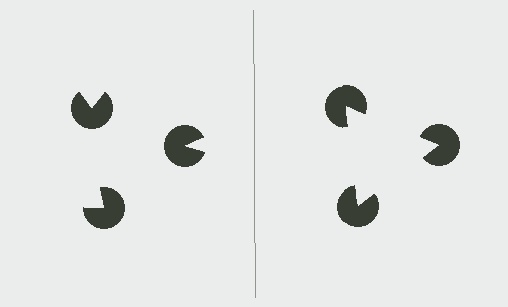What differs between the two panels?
The pac-man discs are positioned identically on both sides; only the wedge orientations differ. On the right they align to a triangle; on the left they are misaligned.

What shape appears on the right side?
An illusory triangle.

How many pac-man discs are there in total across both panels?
6 — 3 on each side.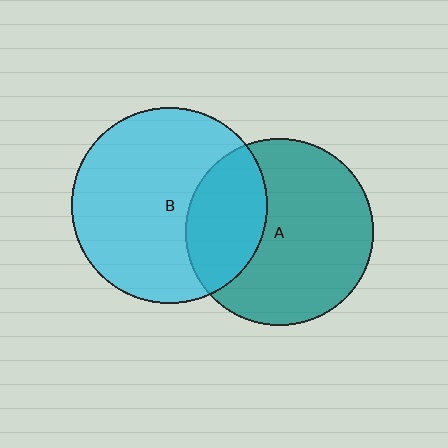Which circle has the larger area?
Circle B (cyan).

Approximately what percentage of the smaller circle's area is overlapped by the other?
Approximately 30%.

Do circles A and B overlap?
Yes.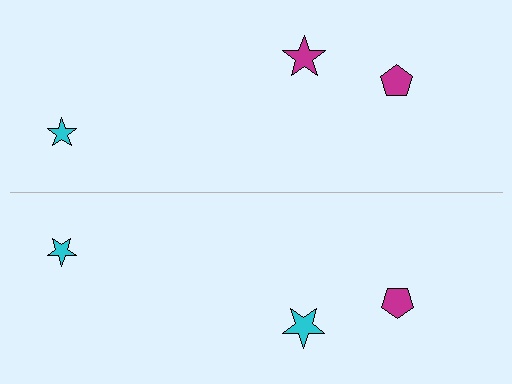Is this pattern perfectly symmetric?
No, the pattern is not perfectly symmetric. The cyan star on the bottom side breaks the symmetry — its mirror counterpart is magenta.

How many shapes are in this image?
There are 6 shapes in this image.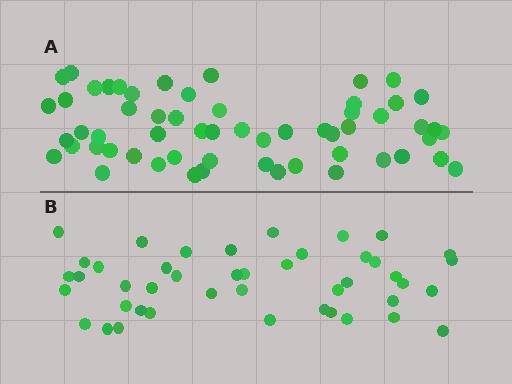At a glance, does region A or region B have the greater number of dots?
Region A (the top region) has more dots.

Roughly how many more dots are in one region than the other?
Region A has approximately 15 more dots than region B.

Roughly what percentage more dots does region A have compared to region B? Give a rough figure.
About 30% more.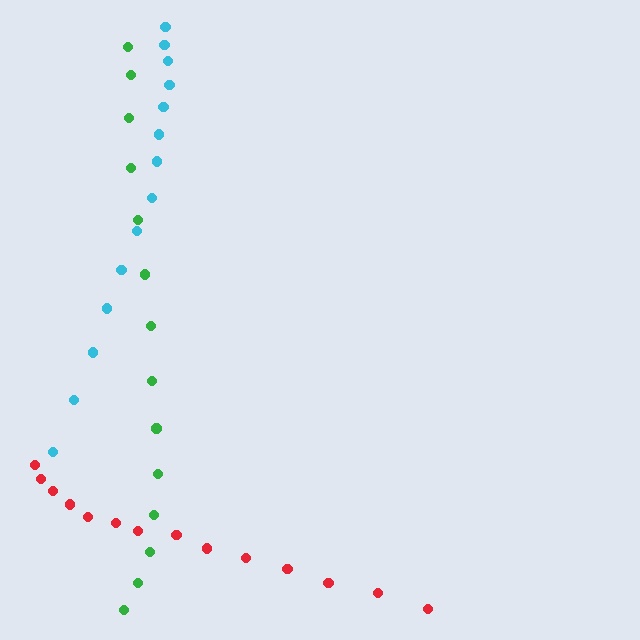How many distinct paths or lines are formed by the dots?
There are 3 distinct paths.